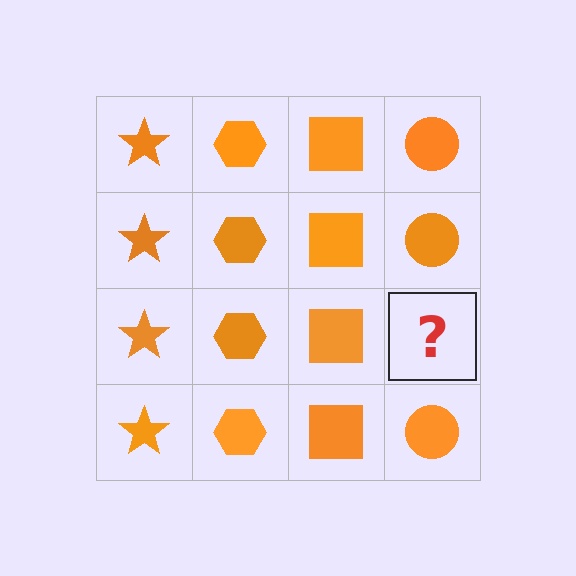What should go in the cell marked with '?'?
The missing cell should contain an orange circle.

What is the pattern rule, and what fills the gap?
The rule is that each column has a consistent shape. The gap should be filled with an orange circle.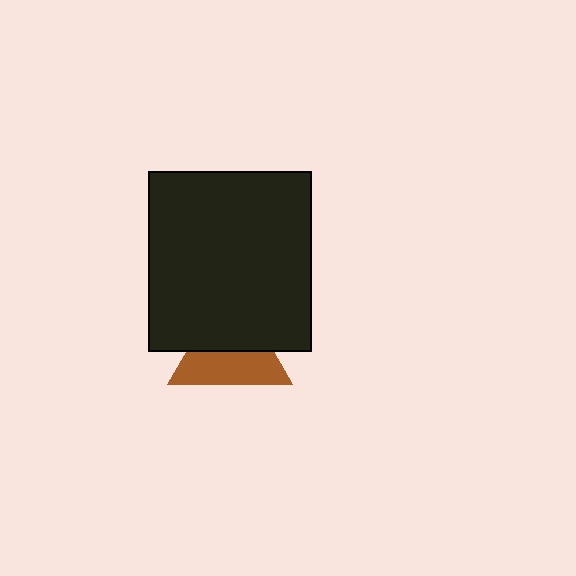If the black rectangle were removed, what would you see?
You would see the complete brown triangle.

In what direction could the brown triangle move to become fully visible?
The brown triangle could move down. That would shift it out from behind the black rectangle entirely.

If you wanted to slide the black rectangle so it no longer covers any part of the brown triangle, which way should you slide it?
Slide it up — that is the most direct way to separate the two shapes.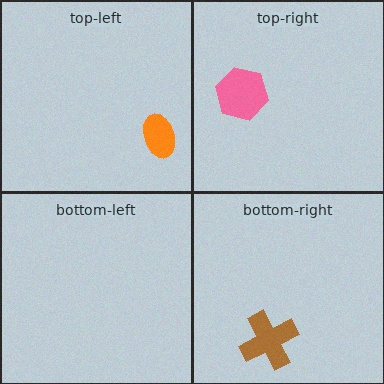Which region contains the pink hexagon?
The top-right region.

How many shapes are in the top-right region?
1.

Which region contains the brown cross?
The bottom-right region.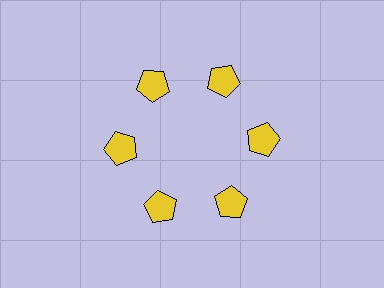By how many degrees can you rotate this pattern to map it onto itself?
The pattern maps onto itself every 60 degrees of rotation.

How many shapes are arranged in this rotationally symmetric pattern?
There are 6 shapes, arranged in 6 groups of 1.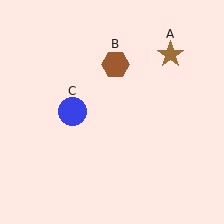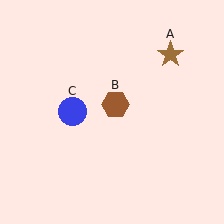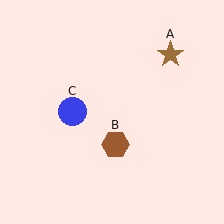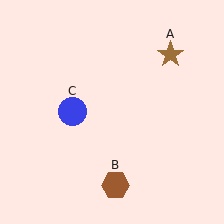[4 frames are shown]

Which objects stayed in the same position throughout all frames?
Brown star (object A) and blue circle (object C) remained stationary.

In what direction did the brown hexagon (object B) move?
The brown hexagon (object B) moved down.